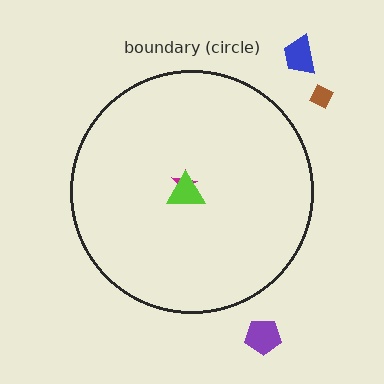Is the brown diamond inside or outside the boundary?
Outside.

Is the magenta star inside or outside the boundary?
Inside.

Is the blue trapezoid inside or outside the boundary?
Outside.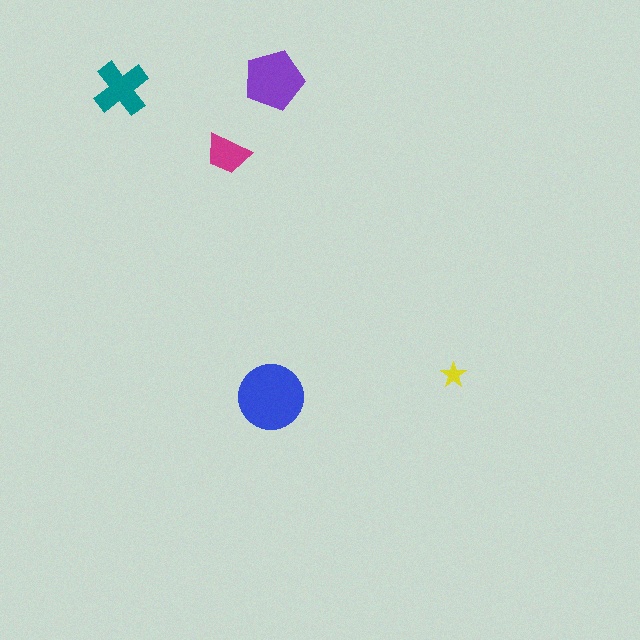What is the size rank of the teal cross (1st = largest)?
3rd.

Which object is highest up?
The purple pentagon is topmost.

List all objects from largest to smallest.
The blue circle, the purple pentagon, the teal cross, the magenta trapezoid, the yellow star.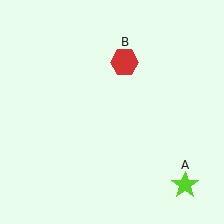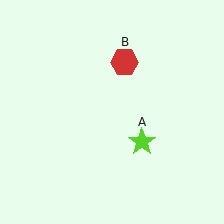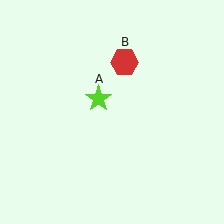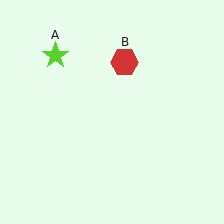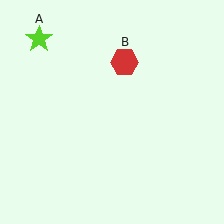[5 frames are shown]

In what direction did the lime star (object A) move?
The lime star (object A) moved up and to the left.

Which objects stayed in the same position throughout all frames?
Red hexagon (object B) remained stationary.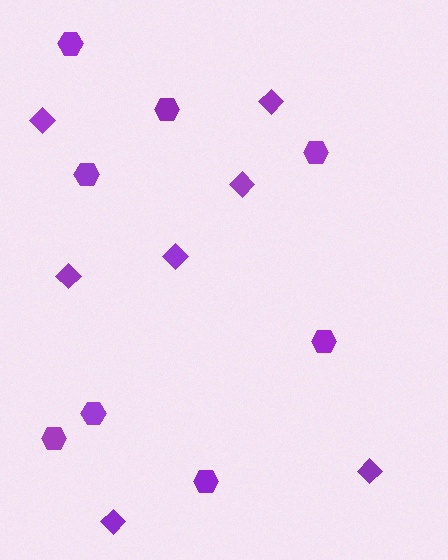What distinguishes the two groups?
There are 2 groups: one group of hexagons (8) and one group of diamonds (7).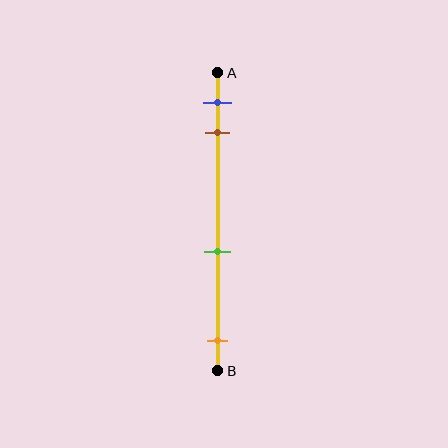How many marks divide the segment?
There are 4 marks dividing the segment.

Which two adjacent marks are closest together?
The blue and brown marks are the closest adjacent pair.